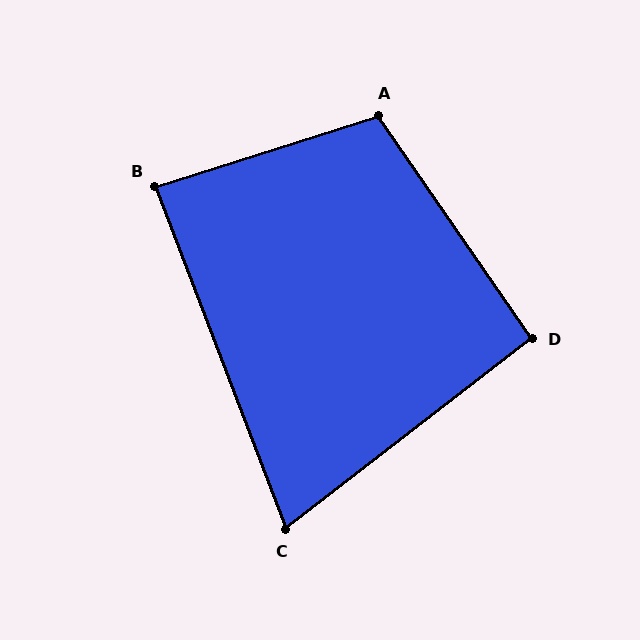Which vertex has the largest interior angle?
A, at approximately 107 degrees.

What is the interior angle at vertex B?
Approximately 87 degrees (approximately right).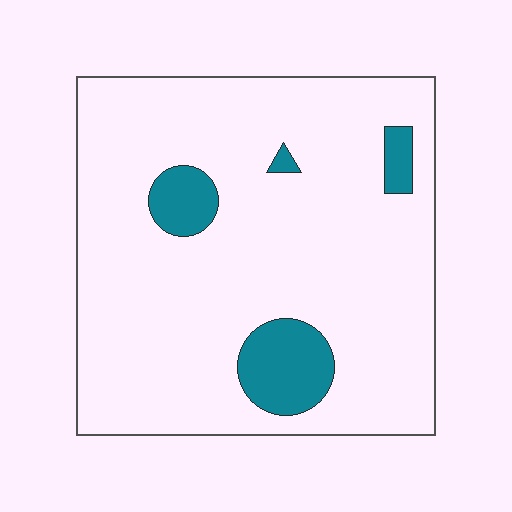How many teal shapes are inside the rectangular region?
4.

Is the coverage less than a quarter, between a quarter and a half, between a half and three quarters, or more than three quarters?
Less than a quarter.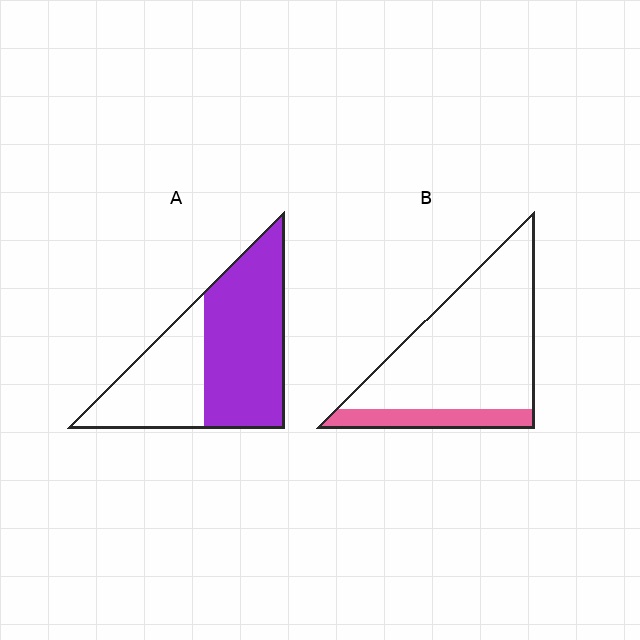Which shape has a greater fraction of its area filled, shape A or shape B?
Shape A.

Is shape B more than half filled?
No.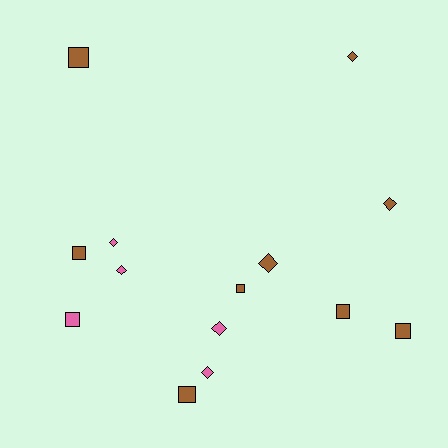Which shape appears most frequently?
Square, with 7 objects.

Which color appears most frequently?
Brown, with 9 objects.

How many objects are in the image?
There are 14 objects.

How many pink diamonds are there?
There are 4 pink diamonds.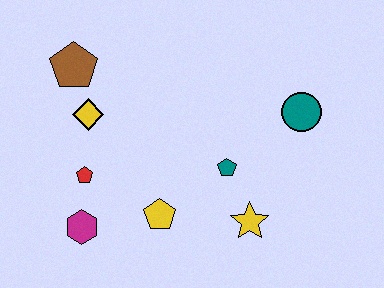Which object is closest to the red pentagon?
The magenta hexagon is closest to the red pentagon.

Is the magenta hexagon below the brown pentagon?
Yes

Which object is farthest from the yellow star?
The brown pentagon is farthest from the yellow star.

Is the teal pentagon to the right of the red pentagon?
Yes